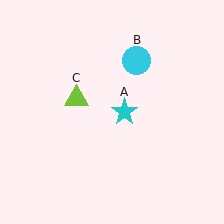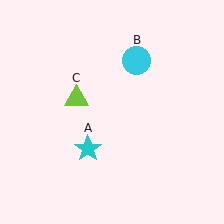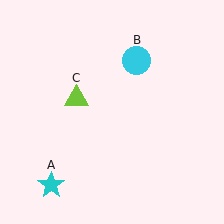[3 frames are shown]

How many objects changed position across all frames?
1 object changed position: cyan star (object A).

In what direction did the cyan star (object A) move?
The cyan star (object A) moved down and to the left.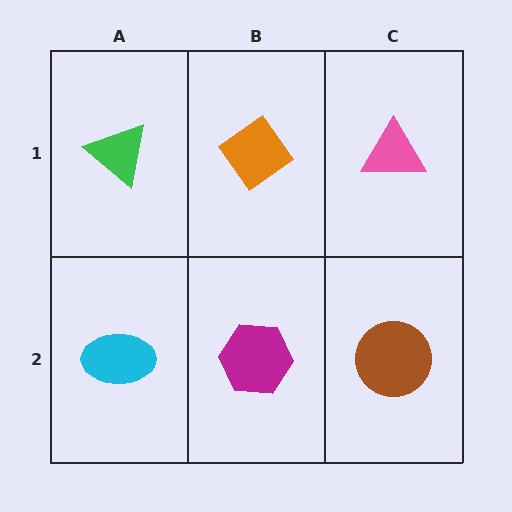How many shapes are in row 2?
3 shapes.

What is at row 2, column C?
A brown circle.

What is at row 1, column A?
A green triangle.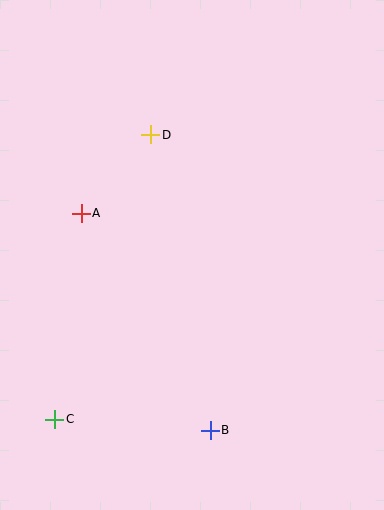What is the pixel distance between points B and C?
The distance between B and C is 156 pixels.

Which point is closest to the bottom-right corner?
Point B is closest to the bottom-right corner.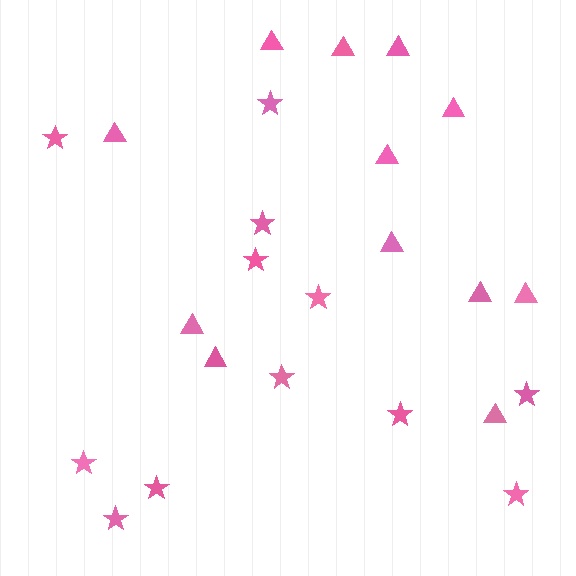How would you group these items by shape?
There are 2 groups: one group of stars (12) and one group of triangles (12).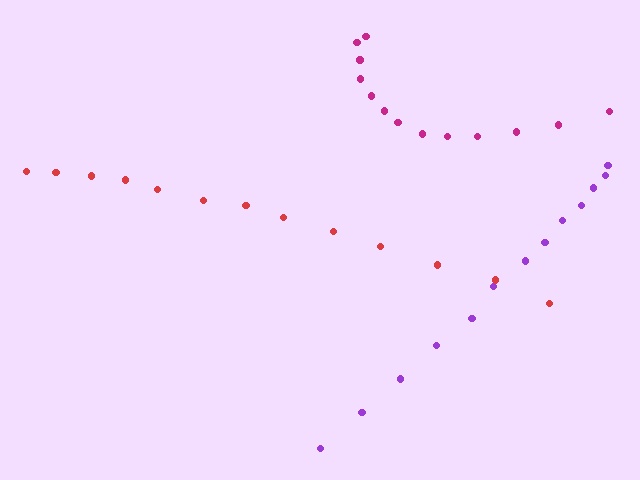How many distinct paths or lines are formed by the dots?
There are 3 distinct paths.